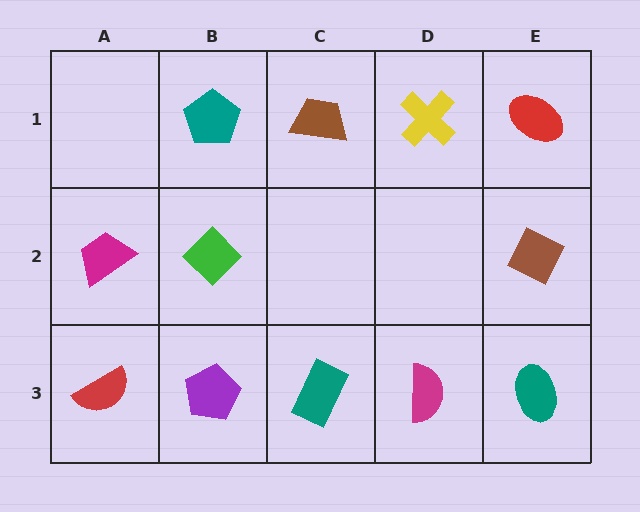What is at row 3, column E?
A teal ellipse.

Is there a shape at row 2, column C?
No, that cell is empty.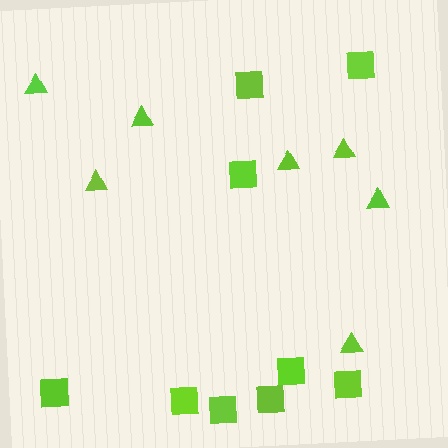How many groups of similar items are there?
There are 2 groups: one group of triangles (7) and one group of squares (9).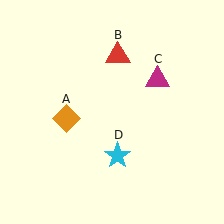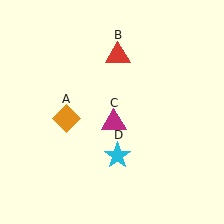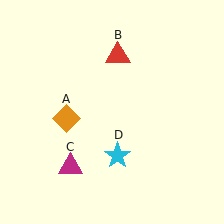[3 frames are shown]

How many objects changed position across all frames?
1 object changed position: magenta triangle (object C).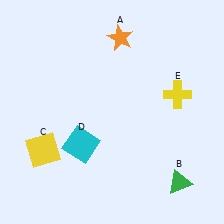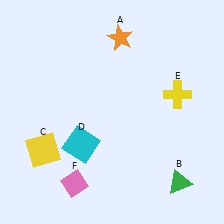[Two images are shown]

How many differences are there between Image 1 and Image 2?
There is 1 difference between the two images.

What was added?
A pink diamond (F) was added in Image 2.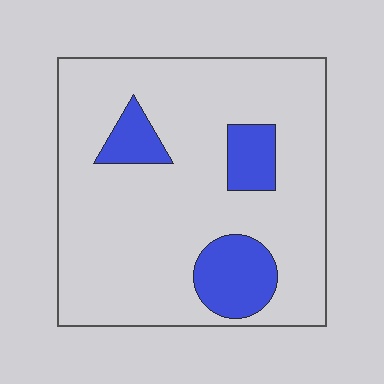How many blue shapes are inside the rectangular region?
3.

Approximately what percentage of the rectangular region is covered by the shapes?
Approximately 15%.